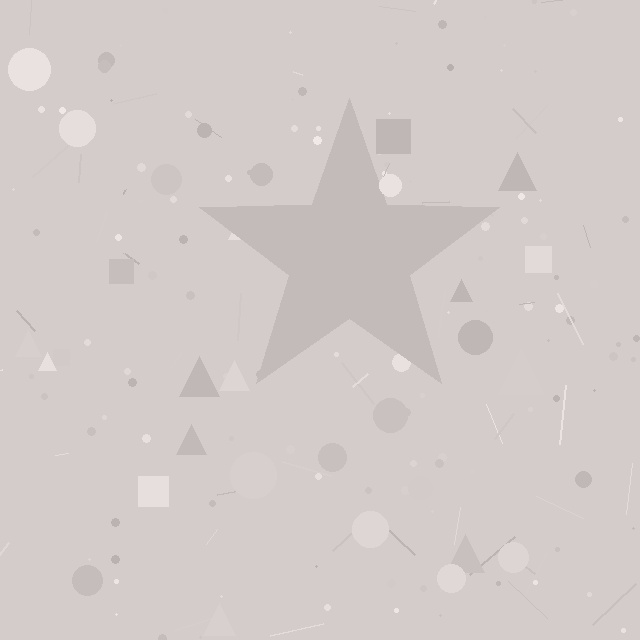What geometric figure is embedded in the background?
A star is embedded in the background.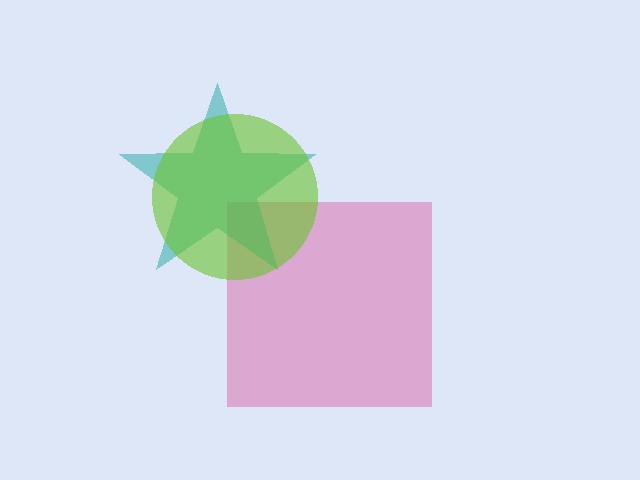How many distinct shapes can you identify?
There are 3 distinct shapes: a pink square, a teal star, a lime circle.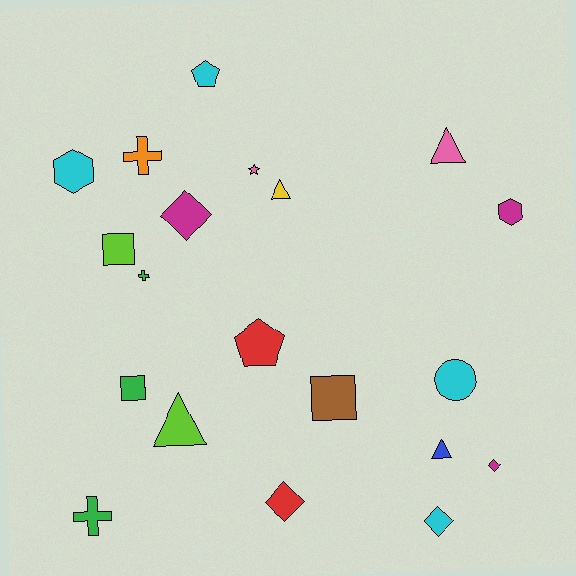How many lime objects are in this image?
There are 2 lime objects.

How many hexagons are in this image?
There are 2 hexagons.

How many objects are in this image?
There are 20 objects.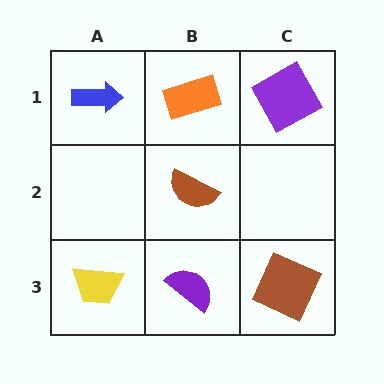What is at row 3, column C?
A brown square.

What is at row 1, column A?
A blue arrow.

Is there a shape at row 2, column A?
No, that cell is empty.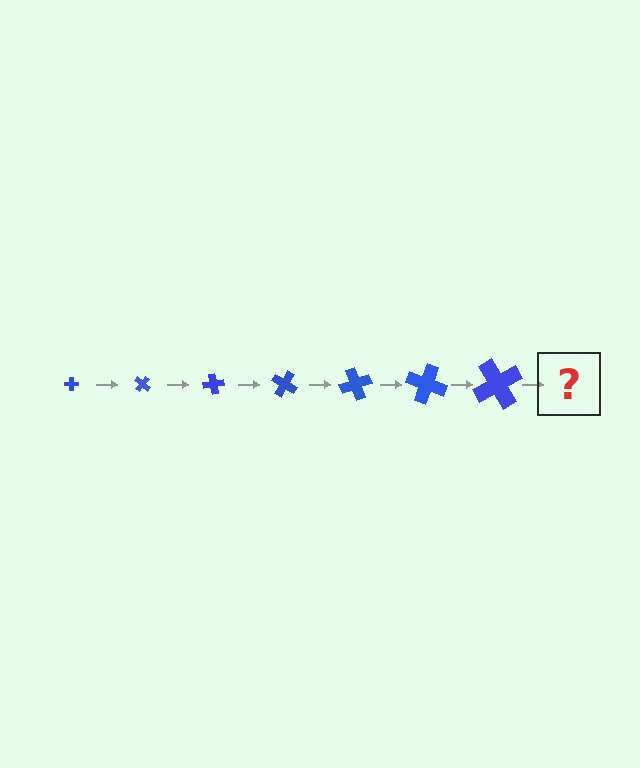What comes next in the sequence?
The next element should be a cross, larger than the previous one and rotated 280 degrees from the start.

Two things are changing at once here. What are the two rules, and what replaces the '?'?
The two rules are that the cross grows larger each step and it rotates 40 degrees each step. The '?' should be a cross, larger than the previous one and rotated 280 degrees from the start.